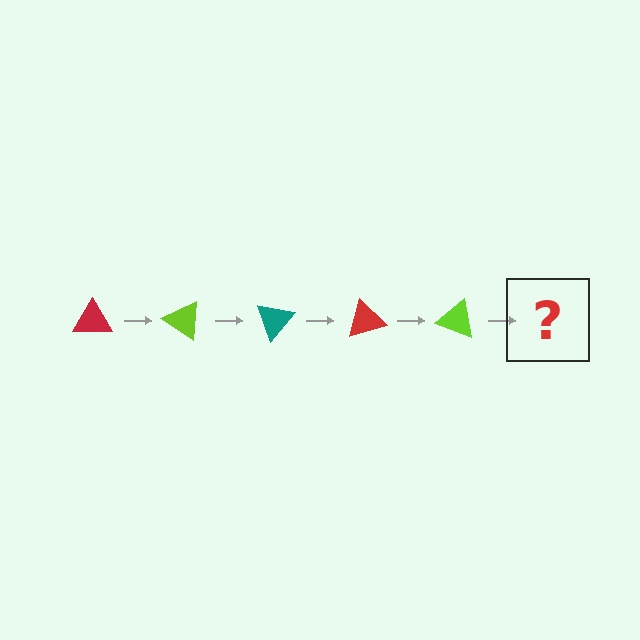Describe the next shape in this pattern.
It should be a teal triangle, rotated 175 degrees from the start.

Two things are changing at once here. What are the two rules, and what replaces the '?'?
The two rules are that it rotates 35 degrees each step and the color cycles through red, lime, and teal. The '?' should be a teal triangle, rotated 175 degrees from the start.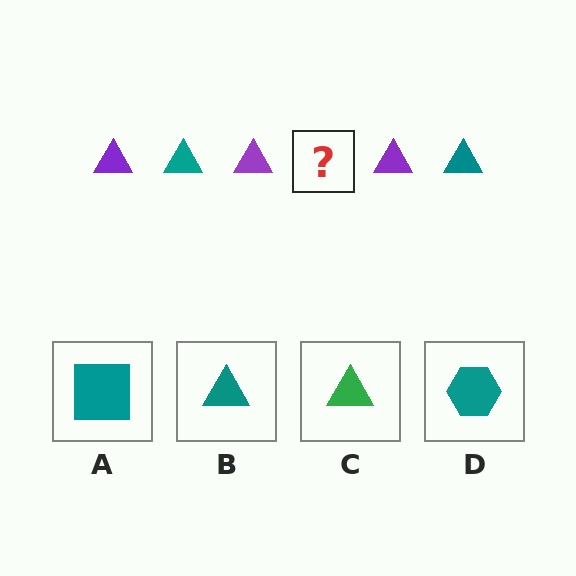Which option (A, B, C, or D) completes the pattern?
B.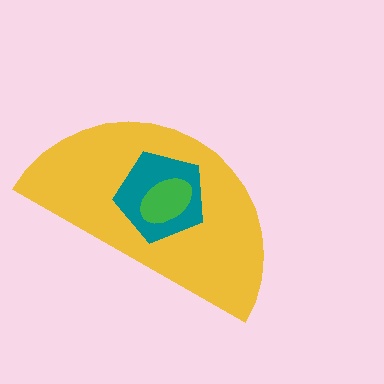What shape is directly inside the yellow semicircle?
The teal pentagon.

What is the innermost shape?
The green ellipse.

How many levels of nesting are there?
3.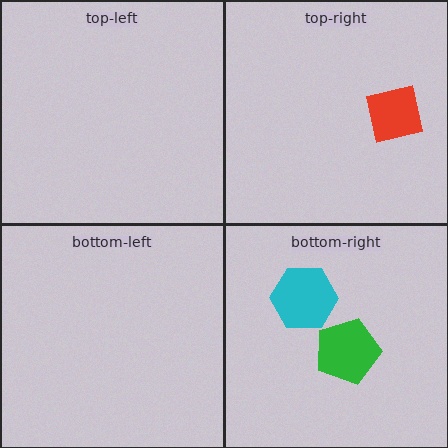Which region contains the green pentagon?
The bottom-right region.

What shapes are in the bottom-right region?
The cyan hexagon, the green pentagon.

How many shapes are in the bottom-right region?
2.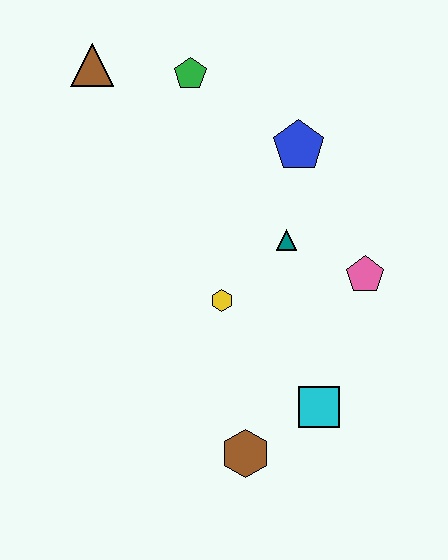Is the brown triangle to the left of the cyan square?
Yes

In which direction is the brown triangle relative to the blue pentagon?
The brown triangle is to the left of the blue pentagon.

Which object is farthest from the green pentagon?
The brown hexagon is farthest from the green pentagon.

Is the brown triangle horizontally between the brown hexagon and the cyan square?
No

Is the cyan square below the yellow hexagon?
Yes